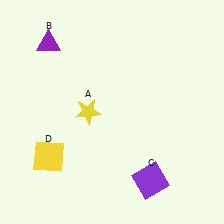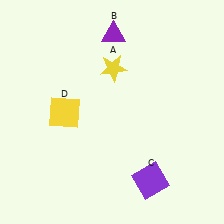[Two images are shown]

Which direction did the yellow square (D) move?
The yellow square (D) moved up.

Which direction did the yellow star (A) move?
The yellow star (A) moved up.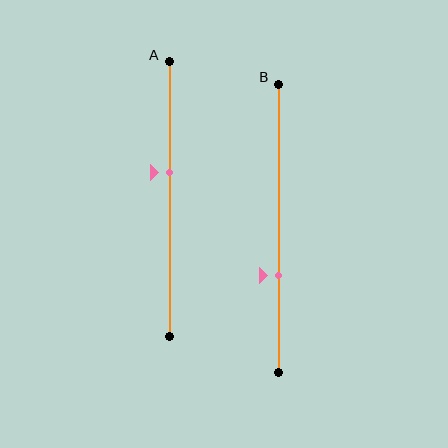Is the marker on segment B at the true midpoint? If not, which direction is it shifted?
No, the marker on segment B is shifted downward by about 17% of the segment length.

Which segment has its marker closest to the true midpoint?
Segment A has its marker closest to the true midpoint.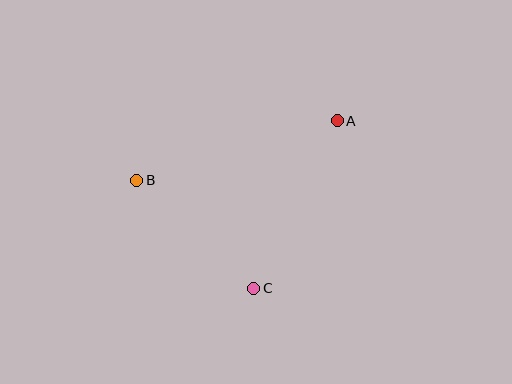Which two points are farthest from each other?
Points A and B are farthest from each other.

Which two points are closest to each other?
Points B and C are closest to each other.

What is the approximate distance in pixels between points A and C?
The distance between A and C is approximately 187 pixels.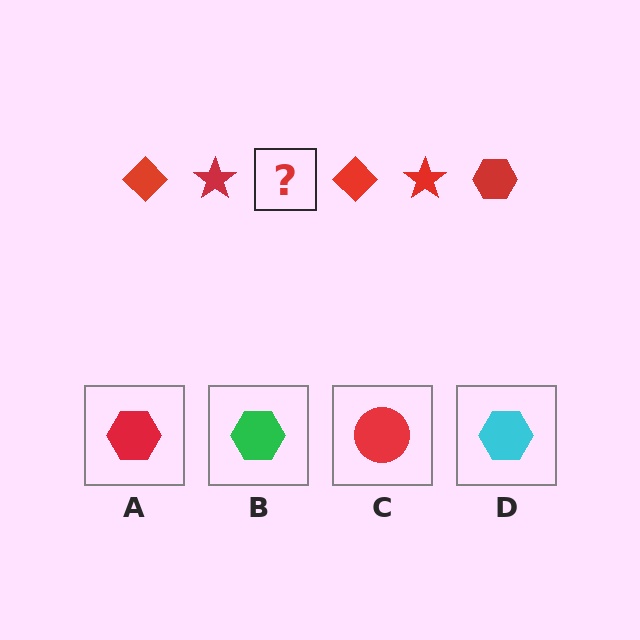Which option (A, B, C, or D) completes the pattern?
A.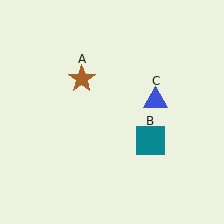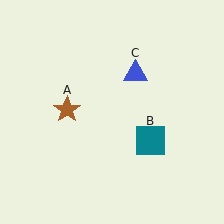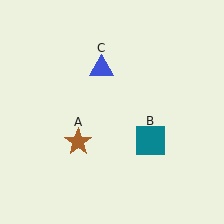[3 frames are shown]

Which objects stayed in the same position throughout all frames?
Teal square (object B) remained stationary.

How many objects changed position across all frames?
2 objects changed position: brown star (object A), blue triangle (object C).